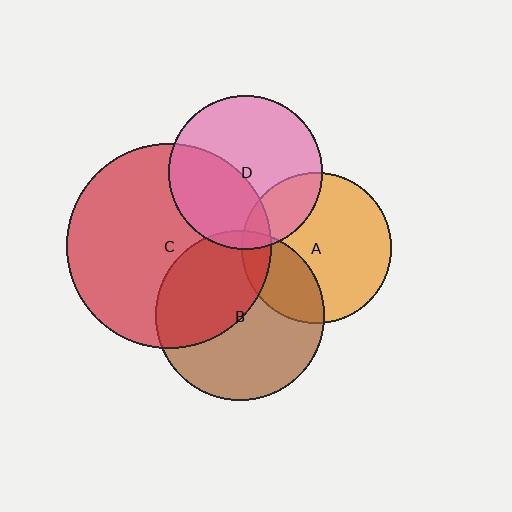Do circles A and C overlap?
Yes.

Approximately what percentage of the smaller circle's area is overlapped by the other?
Approximately 10%.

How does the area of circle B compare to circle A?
Approximately 1.3 times.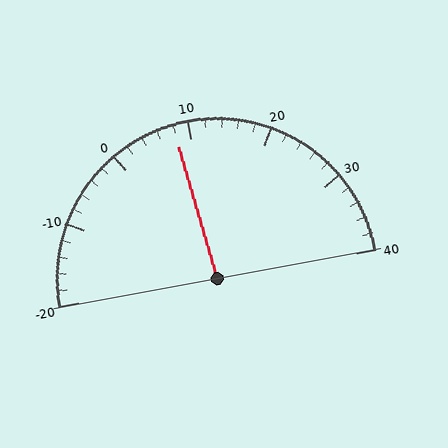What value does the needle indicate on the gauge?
The needle indicates approximately 8.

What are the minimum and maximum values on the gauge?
The gauge ranges from -20 to 40.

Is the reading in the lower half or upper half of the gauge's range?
The reading is in the lower half of the range (-20 to 40).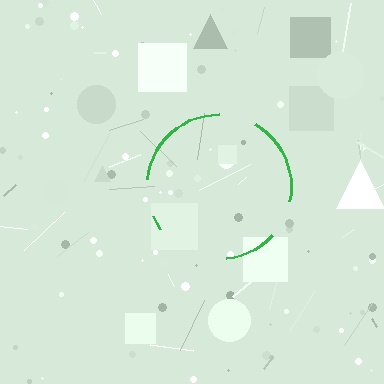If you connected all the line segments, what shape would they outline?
They would outline a circle.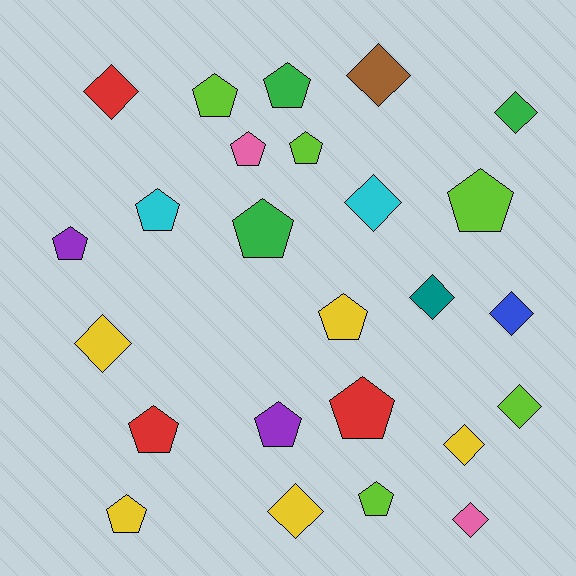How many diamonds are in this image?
There are 11 diamonds.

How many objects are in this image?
There are 25 objects.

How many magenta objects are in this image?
There are no magenta objects.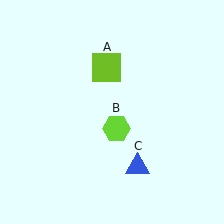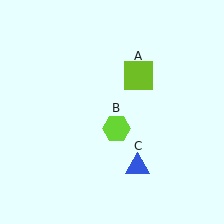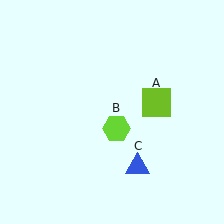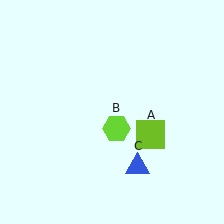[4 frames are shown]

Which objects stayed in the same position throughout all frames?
Lime hexagon (object B) and blue triangle (object C) remained stationary.